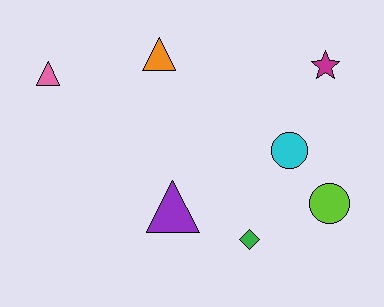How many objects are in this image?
There are 7 objects.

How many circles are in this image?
There are 2 circles.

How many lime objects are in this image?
There is 1 lime object.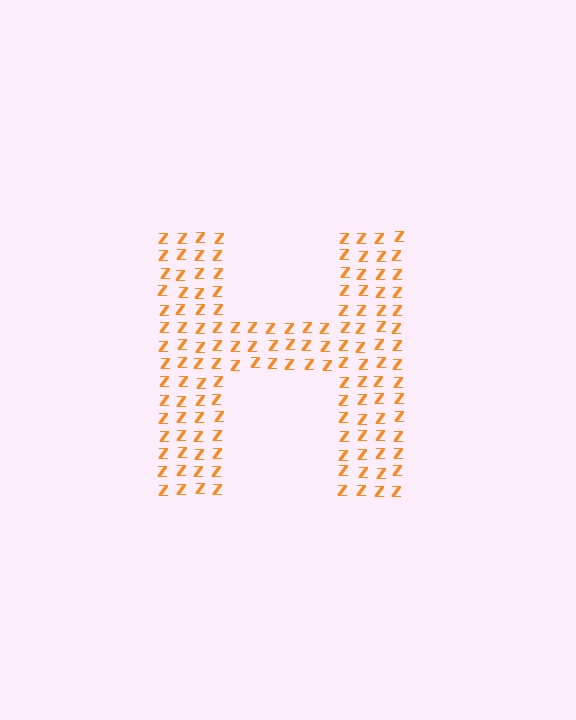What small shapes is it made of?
It is made of small letter Z's.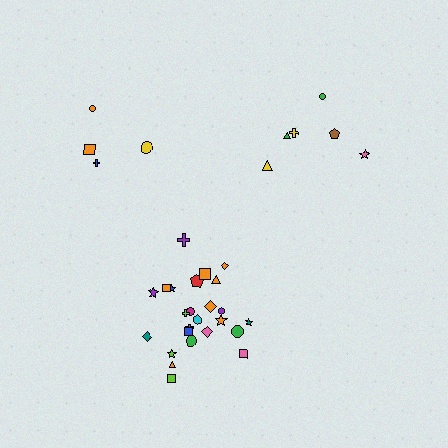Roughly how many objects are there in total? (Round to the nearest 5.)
Roughly 35 objects in total.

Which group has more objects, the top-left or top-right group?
The top-right group.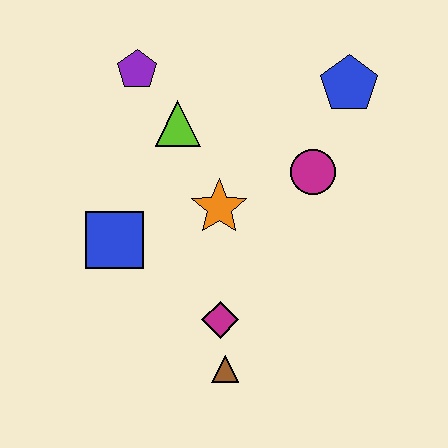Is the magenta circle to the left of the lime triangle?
No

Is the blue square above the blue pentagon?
No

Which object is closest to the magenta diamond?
The brown triangle is closest to the magenta diamond.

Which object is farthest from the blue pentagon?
The brown triangle is farthest from the blue pentagon.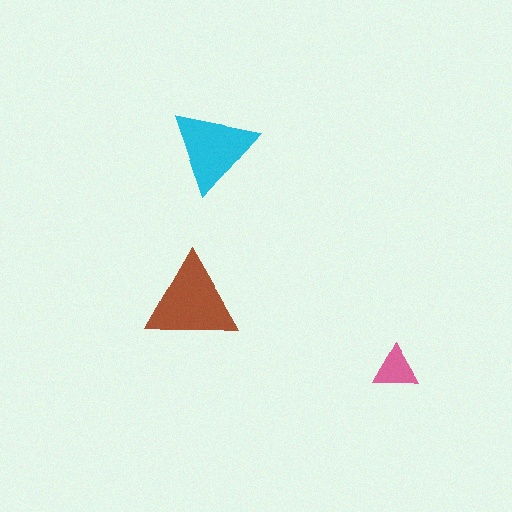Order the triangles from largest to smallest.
the brown one, the cyan one, the pink one.